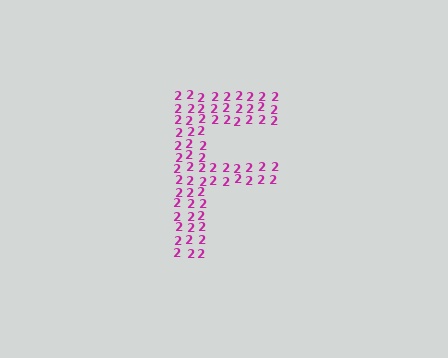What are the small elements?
The small elements are digit 2's.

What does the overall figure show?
The overall figure shows the letter F.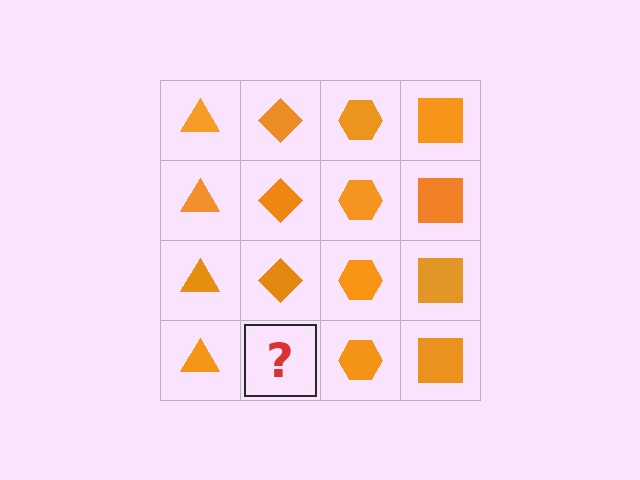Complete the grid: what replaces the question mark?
The question mark should be replaced with an orange diamond.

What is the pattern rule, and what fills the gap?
The rule is that each column has a consistent shape. The gap should be filled with an orange diamond.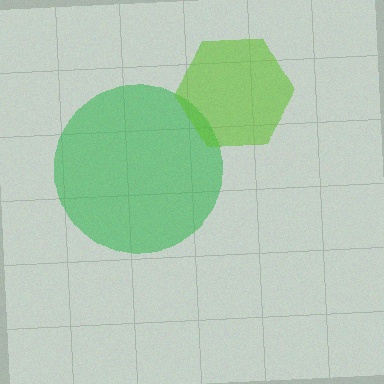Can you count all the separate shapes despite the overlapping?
Yes, there are 2 separate shapes.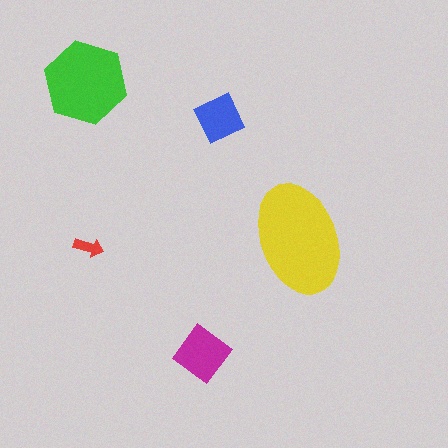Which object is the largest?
The yellow ellipse.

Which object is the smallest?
The red arrow.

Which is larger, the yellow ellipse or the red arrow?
The yellow ellipse.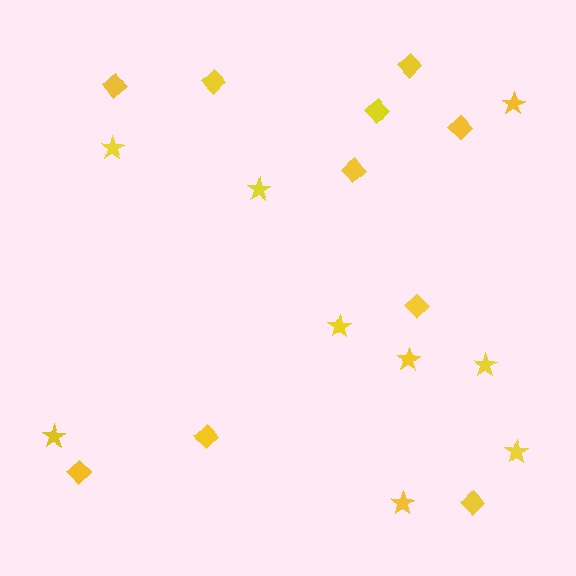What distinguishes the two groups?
There are 2 groups: one group of stars (9) and one group of diamonds (10).